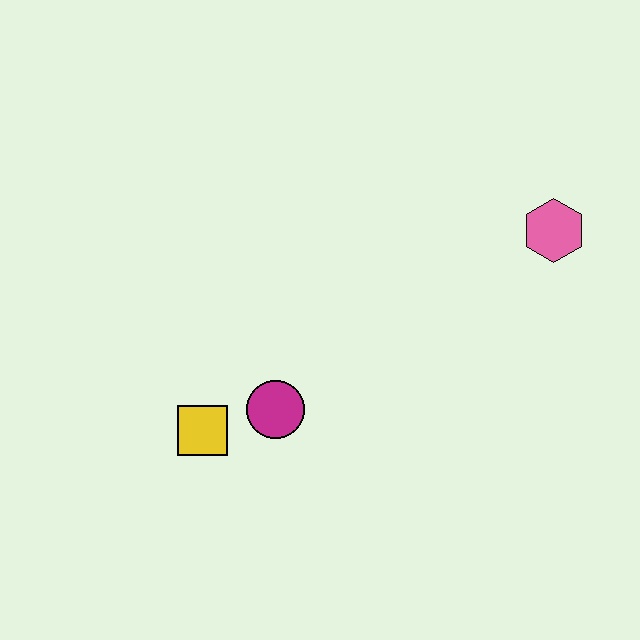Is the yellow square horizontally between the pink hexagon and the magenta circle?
No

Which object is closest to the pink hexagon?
The magenta circle is closest to the pink hexagon.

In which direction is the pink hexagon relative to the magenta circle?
The pink hexagon is to the right of the magenta circle.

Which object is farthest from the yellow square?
The pink hexagon is farthest from the yellow square.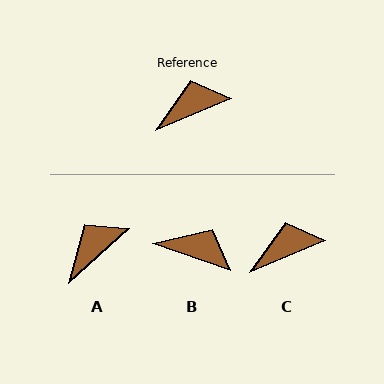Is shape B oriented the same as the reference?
No, it is off by about 41 degrees.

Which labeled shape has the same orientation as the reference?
C.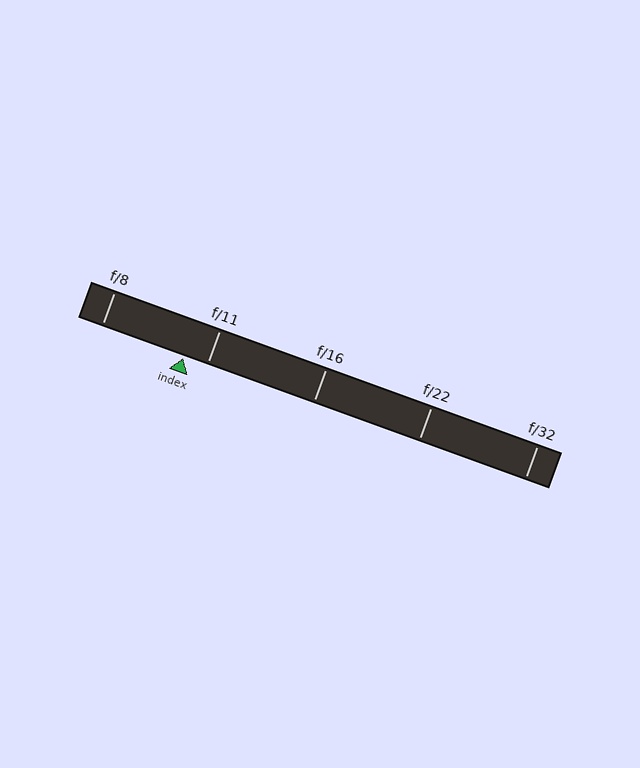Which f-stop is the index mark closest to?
The index mark is closest to f/11.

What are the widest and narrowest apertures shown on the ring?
The widest aperture shown is f/8 and the narrowest is f/32.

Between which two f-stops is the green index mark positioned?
The index mark is between f/8 and f/11.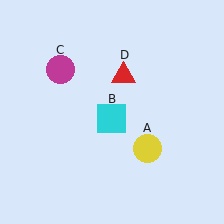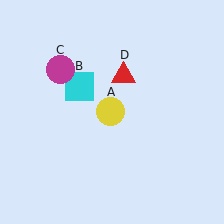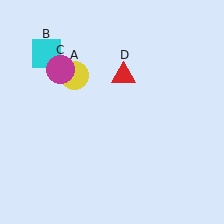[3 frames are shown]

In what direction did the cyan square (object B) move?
The cyan square (object B) moved up and to the left.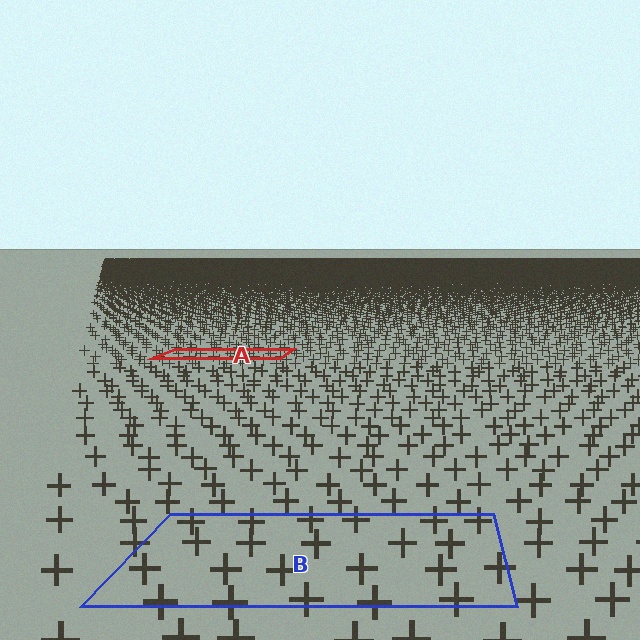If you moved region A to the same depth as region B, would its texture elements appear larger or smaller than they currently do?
They would appear larger. At a closer depth, the same texture elements are projected at a bigger on-screen size.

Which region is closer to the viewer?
Region B is closer. The texture elements there are larger and more spread out.